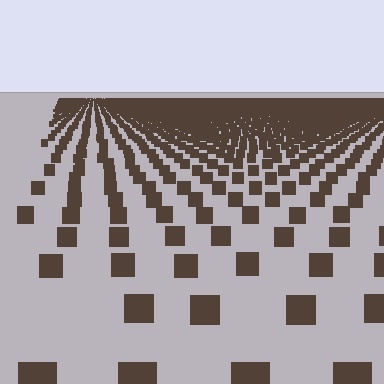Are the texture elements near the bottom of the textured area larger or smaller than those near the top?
Larger. Near the bottom, elements are closer to the viewer and appear at a bigger on-screen size.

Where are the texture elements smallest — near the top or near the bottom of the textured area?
Near the top.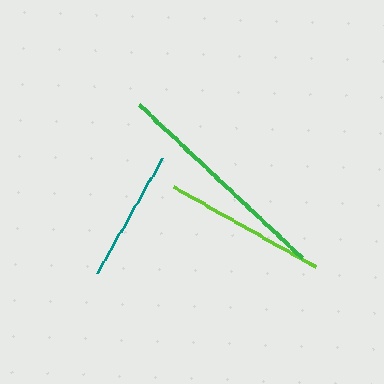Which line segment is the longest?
The green line is the longest at approximately 224 pixels.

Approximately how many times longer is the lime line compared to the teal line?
The lime line is approximately 1.2 times the length of the teal line.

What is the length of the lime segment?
The lime segment is approximately 163 pixels long.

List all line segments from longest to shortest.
From longest to shortest: green, lime, teal.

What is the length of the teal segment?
The teal segment is approximately 133 pixels long.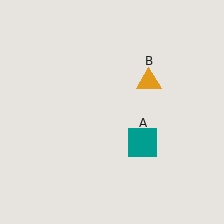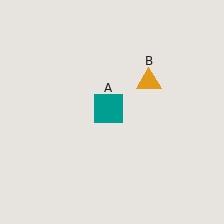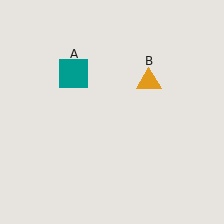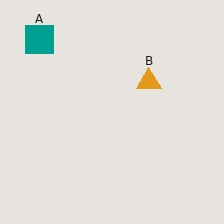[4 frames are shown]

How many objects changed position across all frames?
1 object changed position: teal square (object A).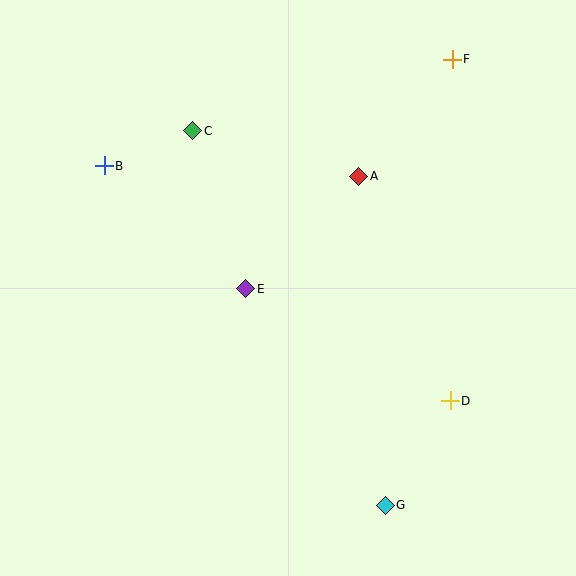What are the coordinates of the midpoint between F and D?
The midpoint between F and D is at (451, 230).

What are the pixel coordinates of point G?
Point G is at (385, 505).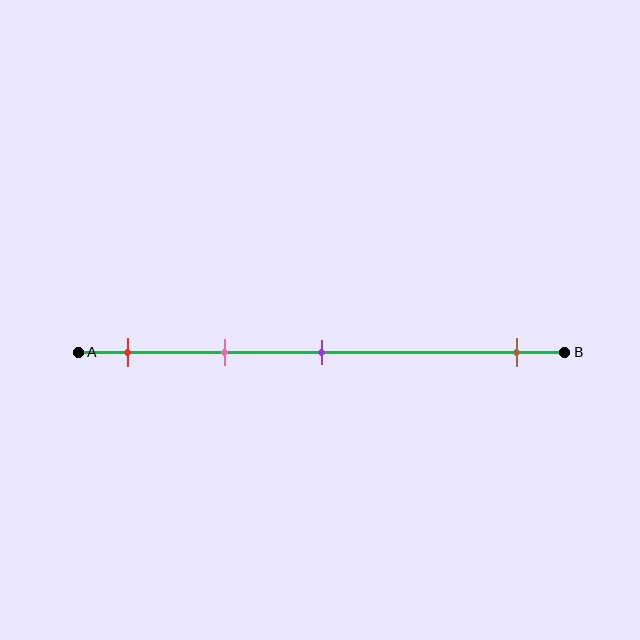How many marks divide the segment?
There are 4 marks dividing the segment.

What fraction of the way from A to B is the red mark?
The red mark is approximately 10% (0.1) of the way from A to B.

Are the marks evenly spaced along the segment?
No, the marks are not evenly spaced.